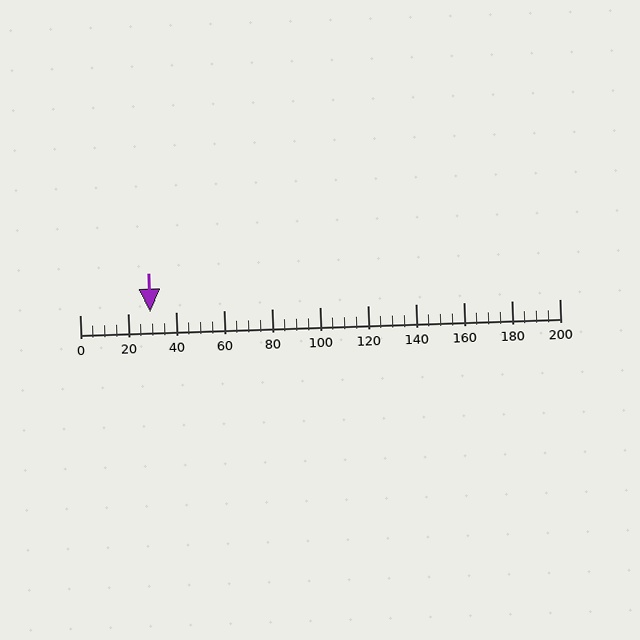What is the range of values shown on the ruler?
The ruler shows values from 0 to 200.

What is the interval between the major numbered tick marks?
The major tick marks are spaced 20 units apart.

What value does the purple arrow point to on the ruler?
The purple arrow points to approximately 29.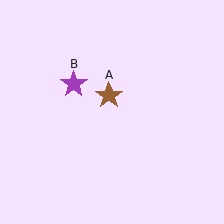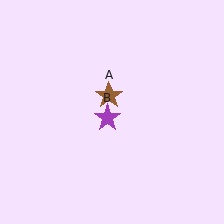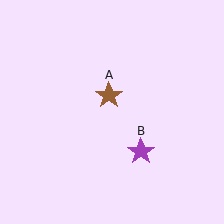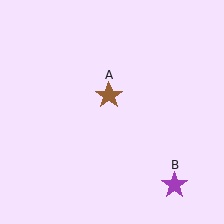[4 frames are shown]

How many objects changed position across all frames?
1 object changed position: purple star (object B).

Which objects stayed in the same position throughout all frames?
Brown star (object A) remained stationary.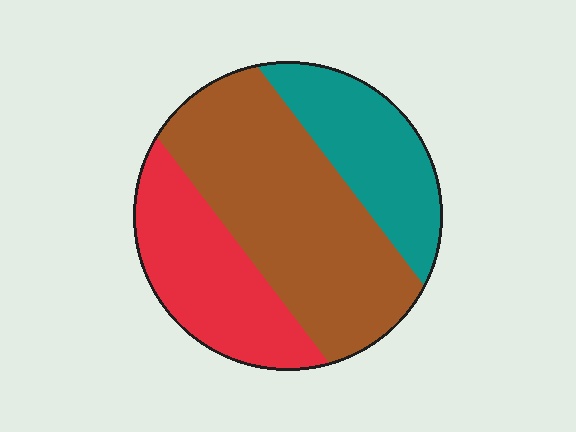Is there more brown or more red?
Brown.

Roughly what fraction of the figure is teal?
Teal covers around 25% of the figure.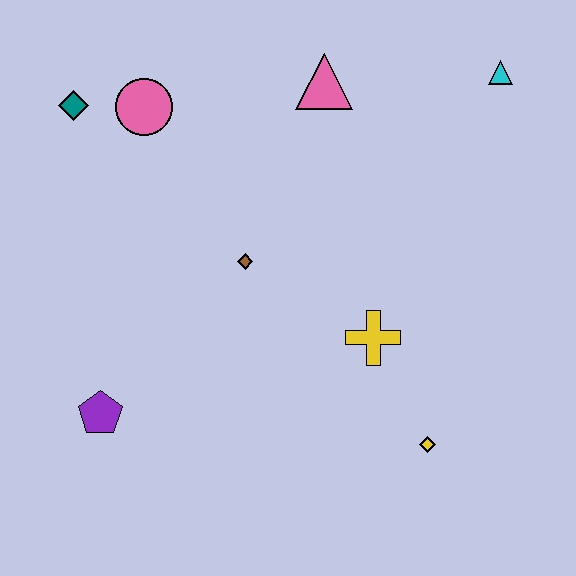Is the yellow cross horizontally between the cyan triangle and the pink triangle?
Yes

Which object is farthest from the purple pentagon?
The cyan triangle is farthest from the purple pentagon.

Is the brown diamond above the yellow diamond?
Yes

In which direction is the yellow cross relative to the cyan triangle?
The yellow cross is below the cyan triangle.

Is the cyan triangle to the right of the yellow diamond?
Yes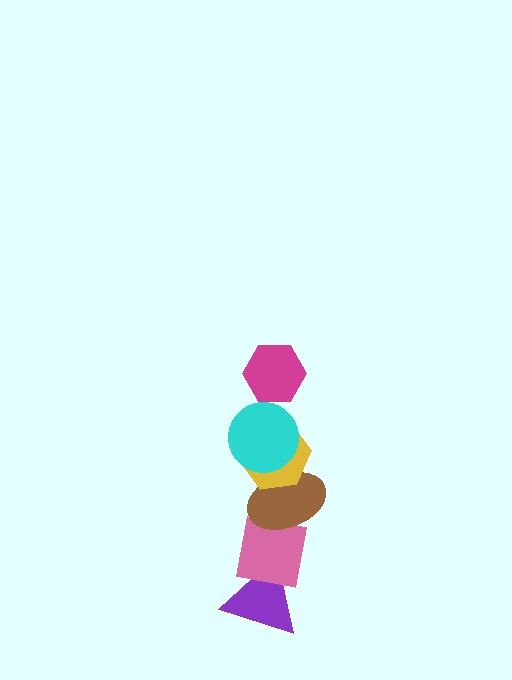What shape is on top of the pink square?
The brown ellipse is on top of the pink square.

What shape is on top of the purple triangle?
The pink square is on top of the purple triangle.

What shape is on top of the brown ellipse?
The yellow hexagon is on top of the brown ellipse.